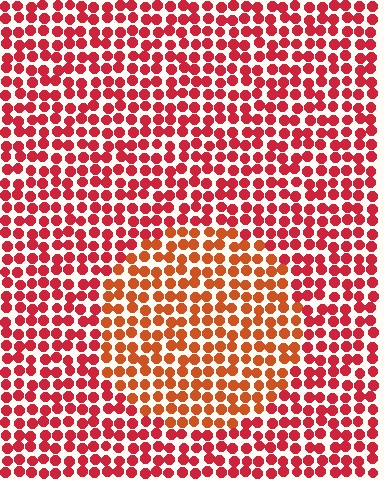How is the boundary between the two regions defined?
The boundary is defined purely by a slight shift in hue (about 26 degrees). Spacing, size, and orientation are identical on both sides.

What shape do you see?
I see a circle.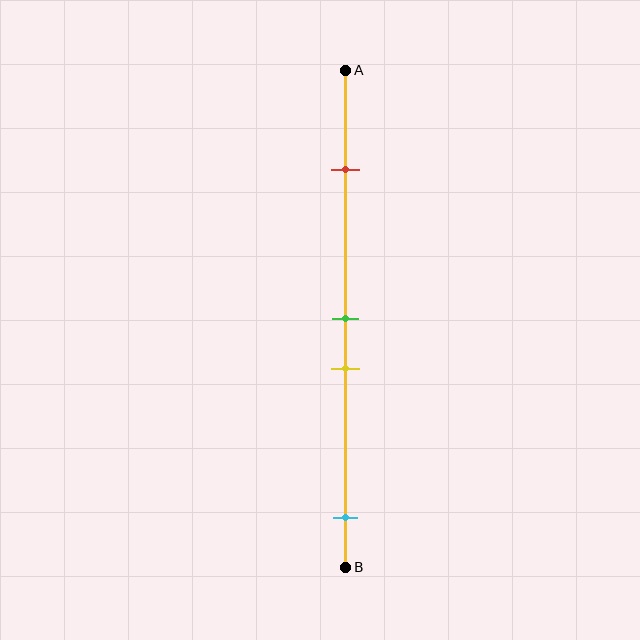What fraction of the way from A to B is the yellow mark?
The yellow mark is approximately 60% (0.6) of the way from A to B.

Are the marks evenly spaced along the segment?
No, the marks are not evenly spaced.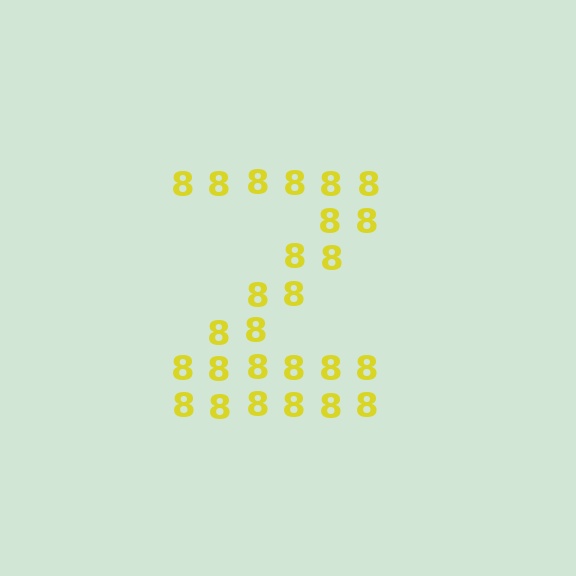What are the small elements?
The small elements are digit 8's.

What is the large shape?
The large shape is the letter Z.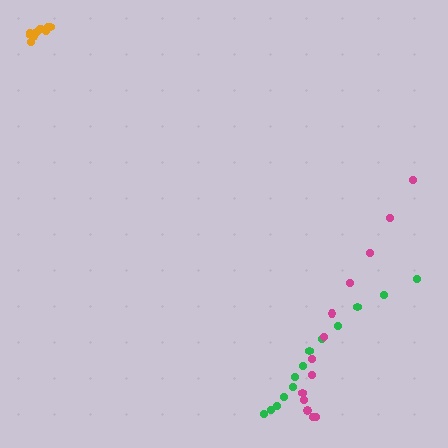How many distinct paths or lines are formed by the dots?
There are 3 distinct paths.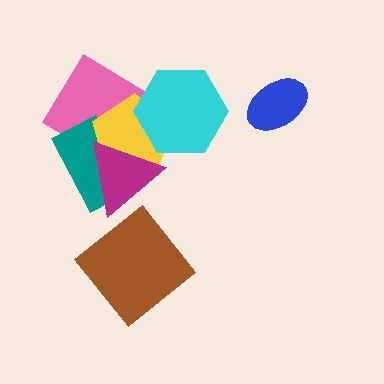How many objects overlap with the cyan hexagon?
1 object overlaps with the cyan hexagon.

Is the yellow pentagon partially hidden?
Yes, it is partially covered by another shape.